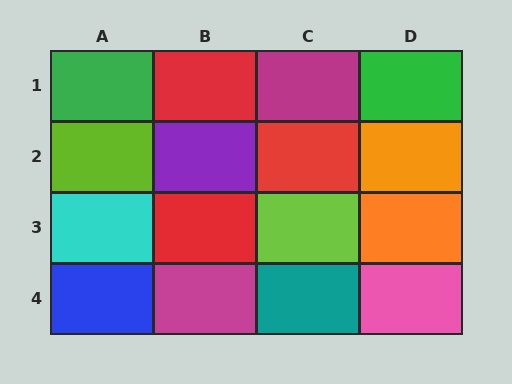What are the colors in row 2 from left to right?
Lime, purple, red, orange.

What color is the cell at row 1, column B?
Red.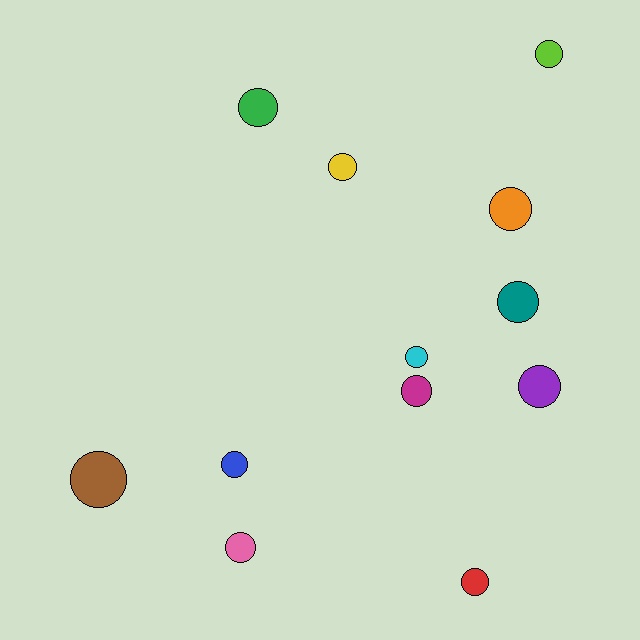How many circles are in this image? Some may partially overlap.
There are 12 circles.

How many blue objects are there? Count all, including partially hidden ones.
There is 1 blue object.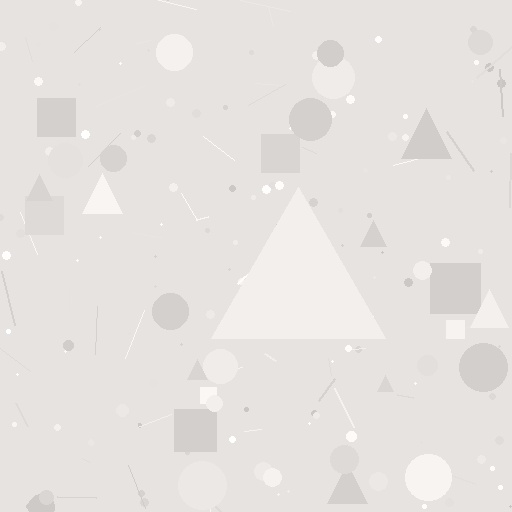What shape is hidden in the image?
A triangle is hidden in the image.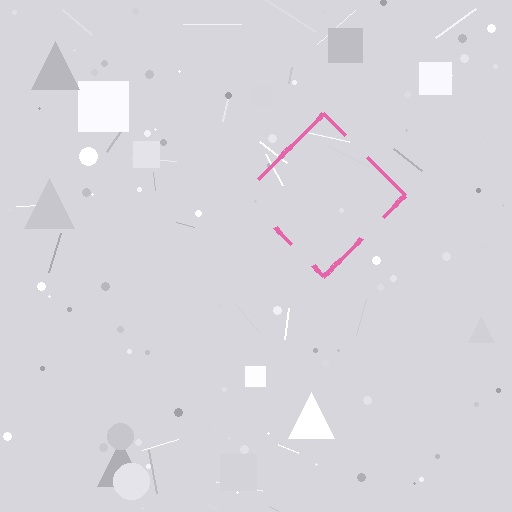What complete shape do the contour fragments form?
The contour fragments form a diamond.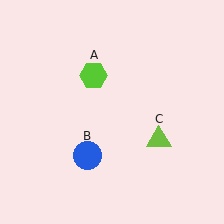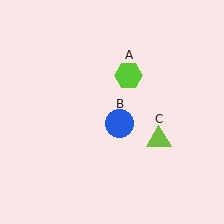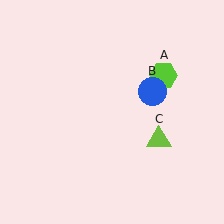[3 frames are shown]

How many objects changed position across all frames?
2 objects changed position: lime hexagon (object A), blue circle (object B).